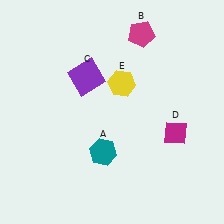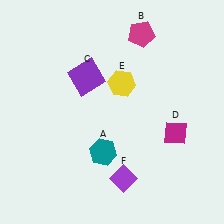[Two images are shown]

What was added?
A purple diamond (F) was added in Image 2.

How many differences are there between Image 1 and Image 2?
There is 1 difference between the two images.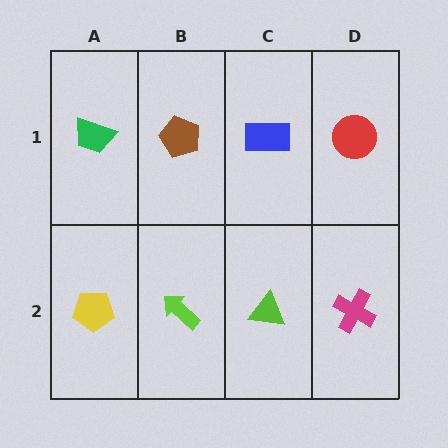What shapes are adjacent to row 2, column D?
A red circle (row 1, column D), a lime triangle (row 2, column C).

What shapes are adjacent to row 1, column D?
A magenta cross (row 2, column D), a blue rectangle (row 1, column C).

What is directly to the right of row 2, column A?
A lime arrow.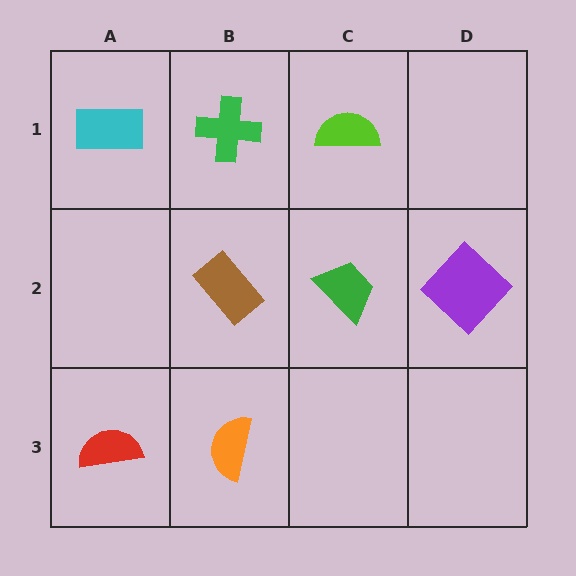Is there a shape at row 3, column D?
No, that cell is empty.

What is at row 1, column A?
A cyan rectangle.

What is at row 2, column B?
A brown rectangle.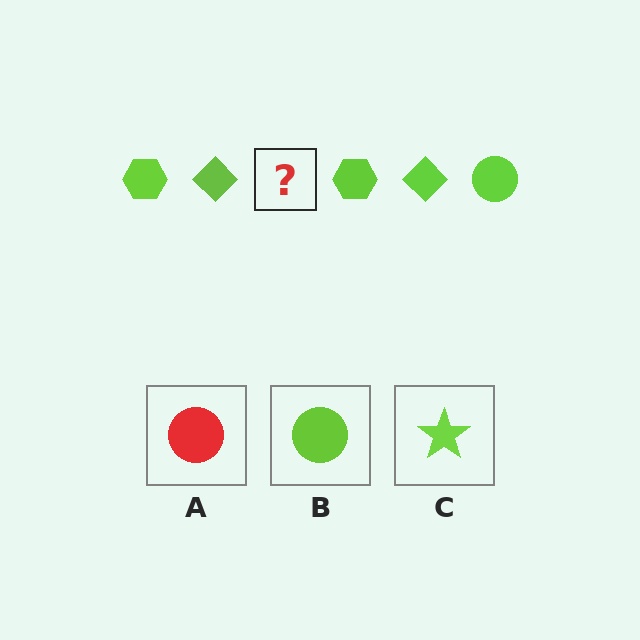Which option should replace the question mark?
Option B.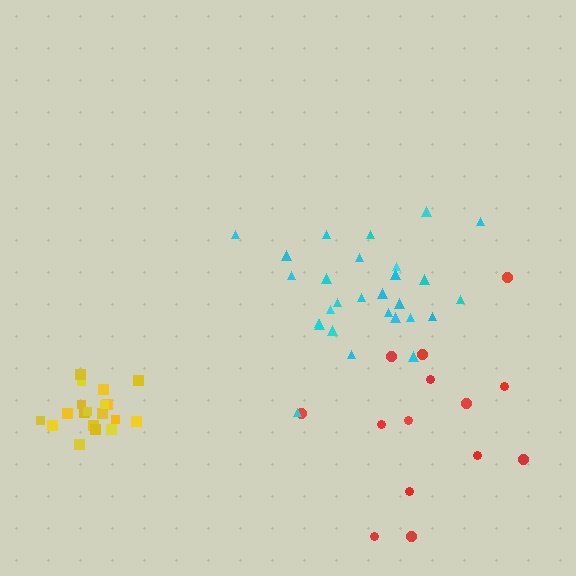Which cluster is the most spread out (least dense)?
Red.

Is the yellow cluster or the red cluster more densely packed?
Yellow.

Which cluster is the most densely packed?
Yellow.